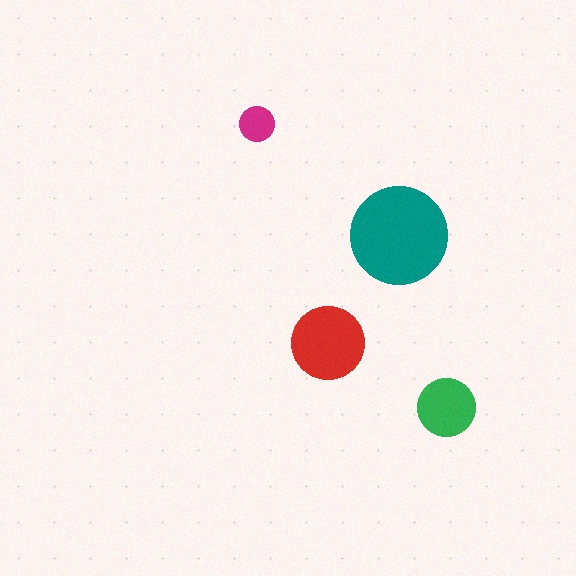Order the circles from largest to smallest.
the teal one, the red one, the green one, the magenta one.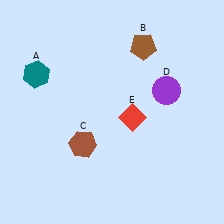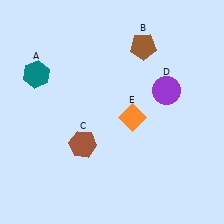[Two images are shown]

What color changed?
The diamond (E) changed from red in Image 1 to orange in Image 2.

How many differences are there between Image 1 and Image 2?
There is 1 difference between the two images.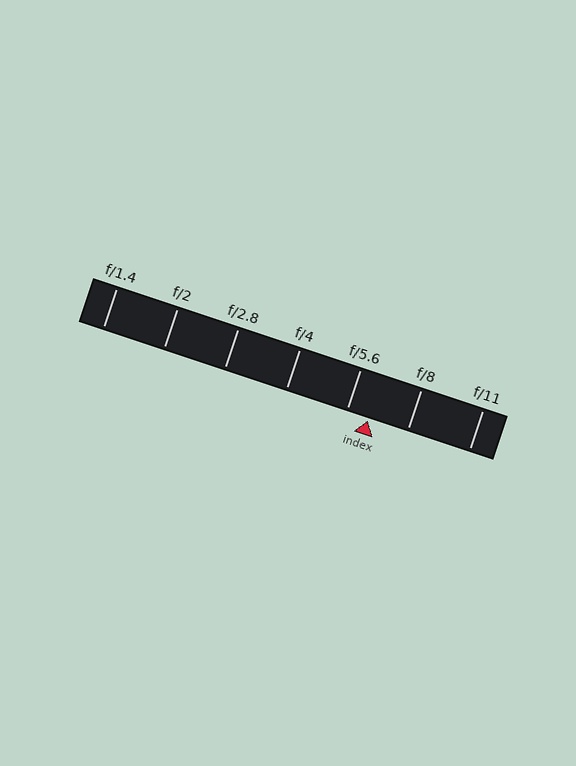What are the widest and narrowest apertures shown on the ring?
The widest aperture shown is f/1.4 and the narrowest is f/11.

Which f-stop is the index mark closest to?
The index mark is closest to f/5.6.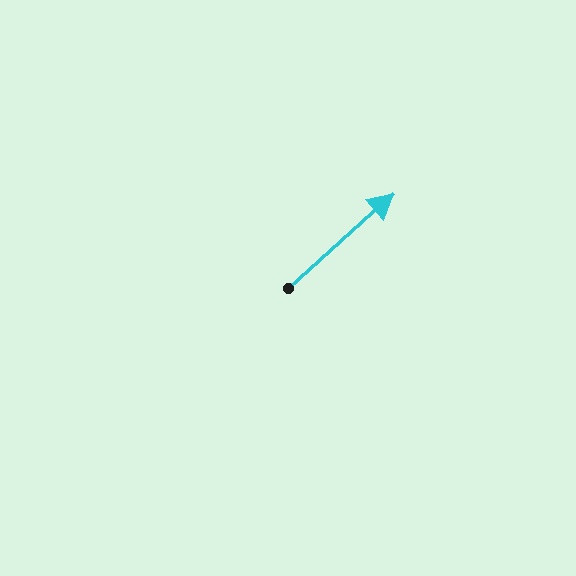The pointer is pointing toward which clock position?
Roughly 2 o'clock.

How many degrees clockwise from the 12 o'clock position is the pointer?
Approximately 48 degrees.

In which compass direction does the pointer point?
Northeast.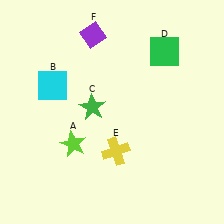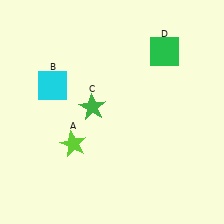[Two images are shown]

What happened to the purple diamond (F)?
The purple diamond (F) was removed in Image 2. It was in the top-left area of Image 1.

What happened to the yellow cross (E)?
The yellow cross (E) was removed in Image 2. It was in the bottom-right area of Image 1.